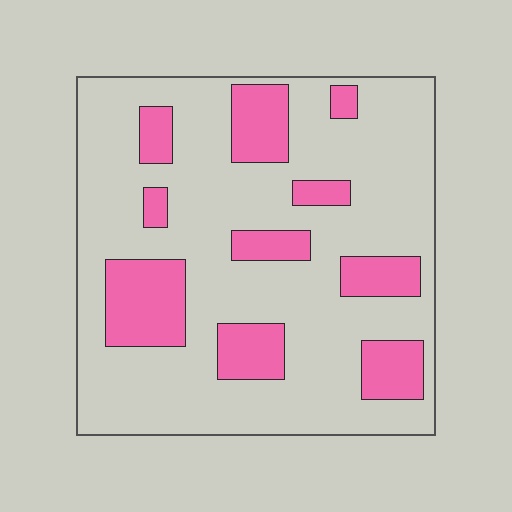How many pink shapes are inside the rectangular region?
10.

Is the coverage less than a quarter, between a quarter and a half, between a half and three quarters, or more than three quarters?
Less than a quarter.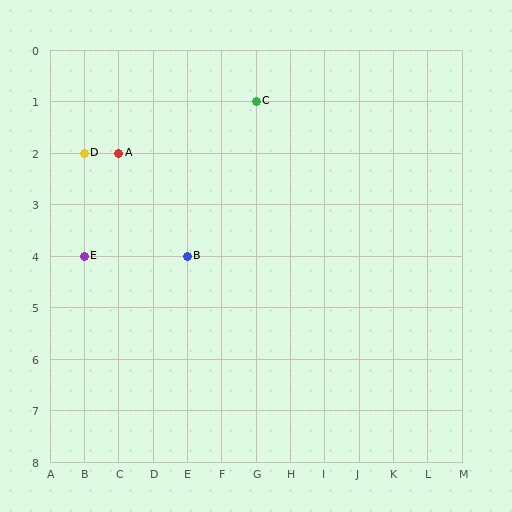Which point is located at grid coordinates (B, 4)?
Point E is at (B, 4).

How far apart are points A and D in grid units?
Points A and D are 1 column apart.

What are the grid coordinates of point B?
Point B is at grid coordinates (E, 4).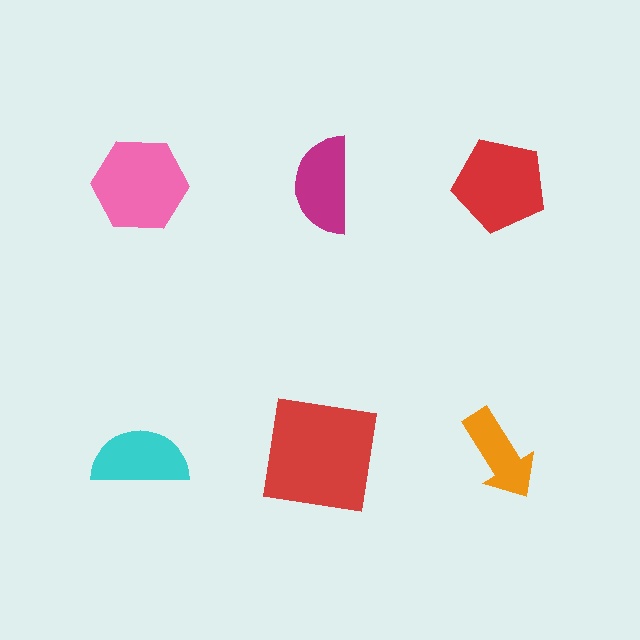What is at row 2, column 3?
An orange arrow.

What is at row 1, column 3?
A red pentagon.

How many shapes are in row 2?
3 shapes.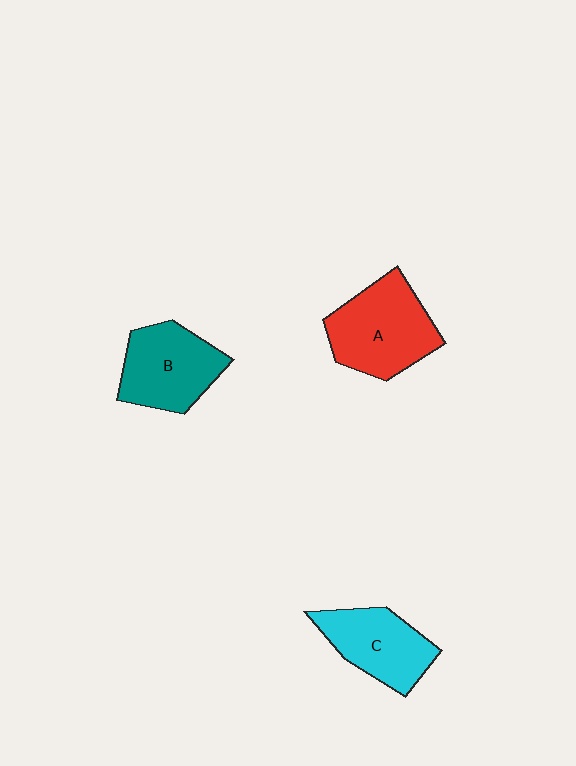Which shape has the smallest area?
Shape C (cyan).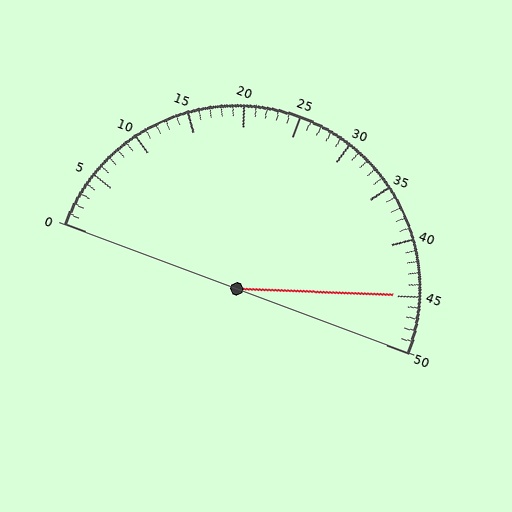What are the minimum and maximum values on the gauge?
The gauge ranges from 0 to 50.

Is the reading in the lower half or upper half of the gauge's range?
The reading is in the upper half of the range (0 to 50).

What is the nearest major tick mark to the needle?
The nearest major tick mark is 45.